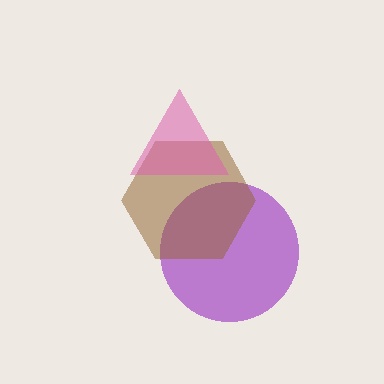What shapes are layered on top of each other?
The layered shapes are: a purple circle, a brown hexagon, a pink triangle.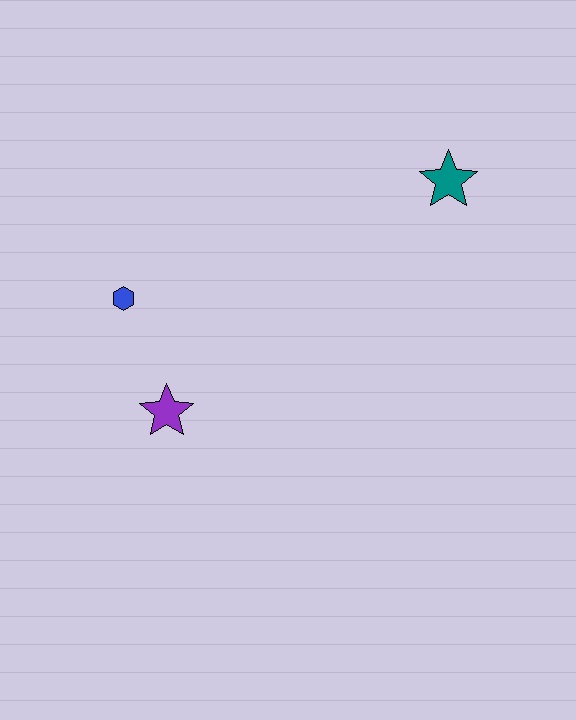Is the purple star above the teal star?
No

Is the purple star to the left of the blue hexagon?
No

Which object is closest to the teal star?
The blue hexagon is closest to the teal star.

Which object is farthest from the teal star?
The purple star is farthest from the teal star.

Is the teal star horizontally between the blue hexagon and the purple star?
No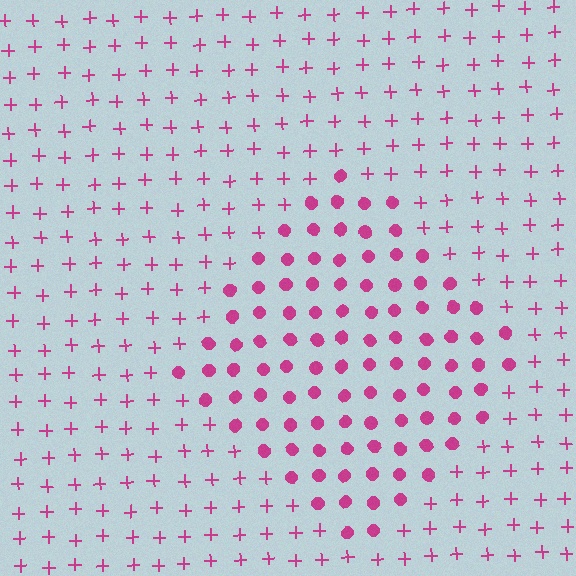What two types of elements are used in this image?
The image uses circles inside the diamond region and plus signs outside it.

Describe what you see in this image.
The image is filled with small magenta elements arranged in a uniform grid. A diamond-shaped region contains circles, while the surrounding area contains plus signs. The boundary is defined purely by the change in element shape.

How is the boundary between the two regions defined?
The boundary is defined by a change in element shape: circles inside vs. plus signs outside. All elements share the same color and spacing.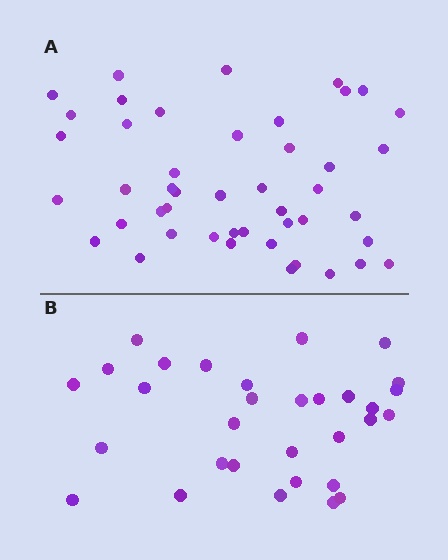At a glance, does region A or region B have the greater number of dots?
Region A (the top region) has more dots.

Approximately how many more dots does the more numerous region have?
Region A has approximately 15 more dots than region B.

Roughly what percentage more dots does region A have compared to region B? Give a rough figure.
About 50% more.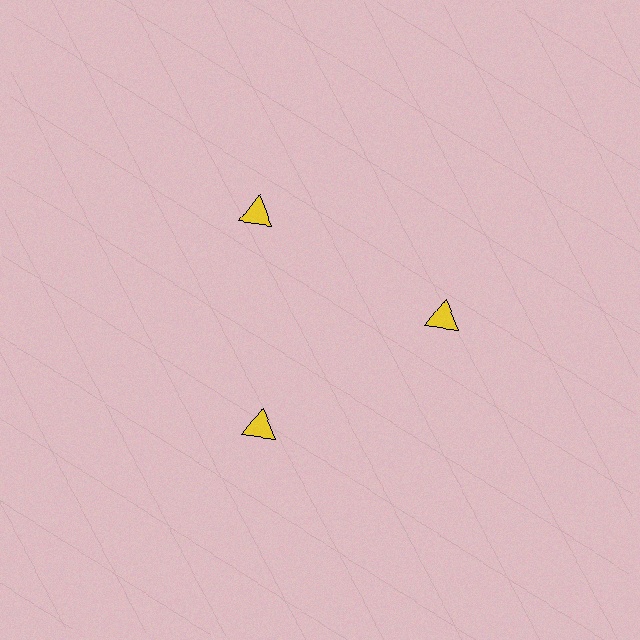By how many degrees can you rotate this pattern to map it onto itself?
The pattern maps onto itself every 120 degrees of rotation.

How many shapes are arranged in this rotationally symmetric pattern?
There are 3 shapes, arranged in 3 groups of 1.